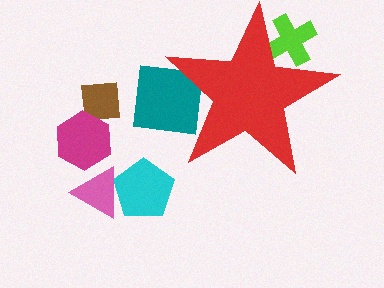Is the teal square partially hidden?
Yes, the teal square is partially hidden behind the red star.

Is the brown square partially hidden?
No, the brown square is fully visible.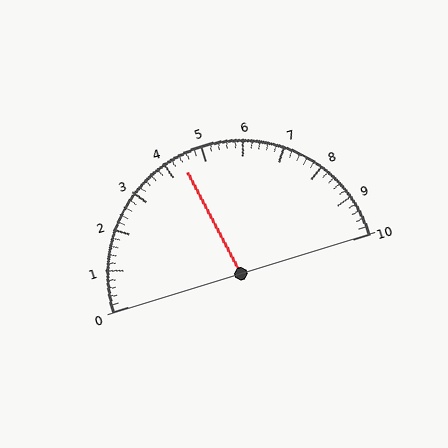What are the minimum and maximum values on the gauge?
The gauge ranges from 0 to 10.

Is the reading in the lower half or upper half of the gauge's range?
The reading is in the lower half of the range (0 to 10).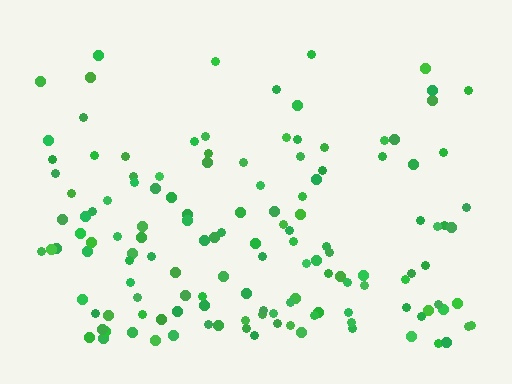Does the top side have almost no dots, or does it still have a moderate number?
Still a moderate number, just noticeably fewer than the bottom.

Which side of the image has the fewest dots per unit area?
The top.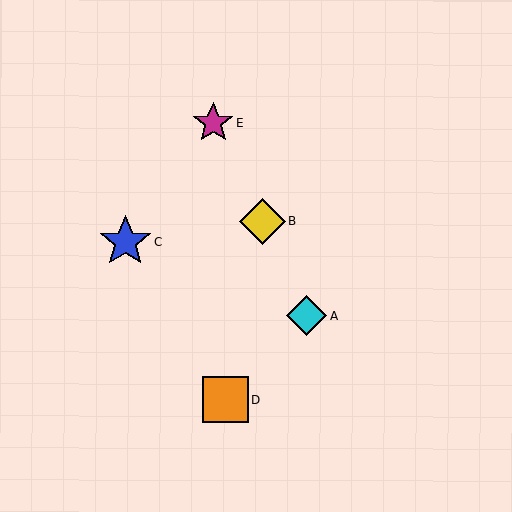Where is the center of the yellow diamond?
The center of the yellow diamond is at (263, 221).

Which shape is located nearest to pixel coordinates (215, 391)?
The orange square (labeled D) at (225, 399) is nearest to that location.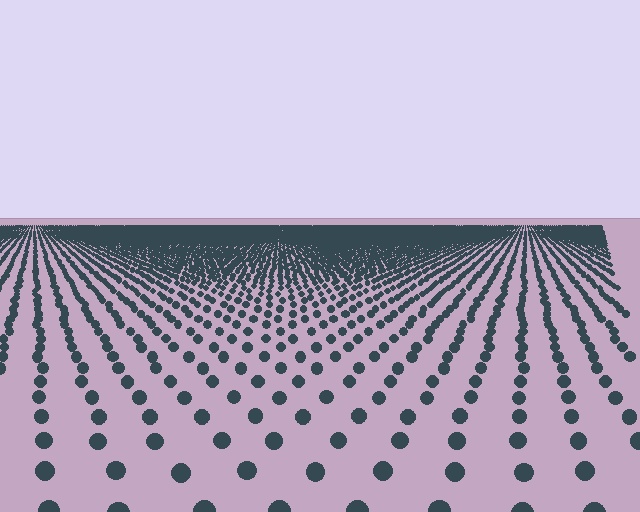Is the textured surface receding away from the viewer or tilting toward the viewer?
The surface is receding away from the viewer. Texture elements get smaller and denser toward the top.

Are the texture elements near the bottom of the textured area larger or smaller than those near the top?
Larger. Near the bottom, elements are closer to the viewer and appear at a bigger on-screen size.